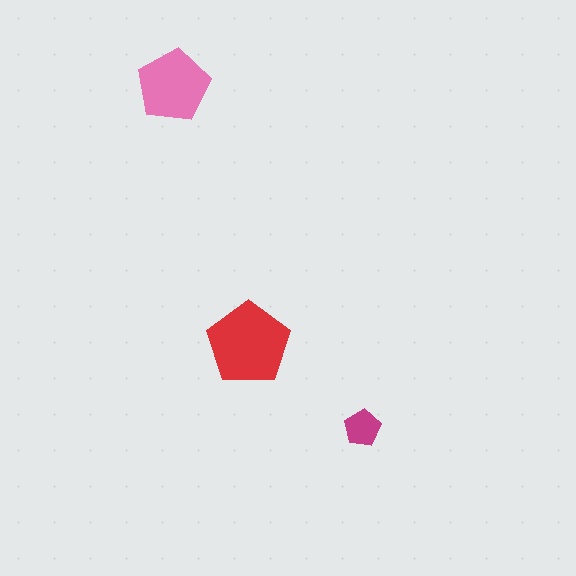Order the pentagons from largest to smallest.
the red one, the pink one, the magenta one.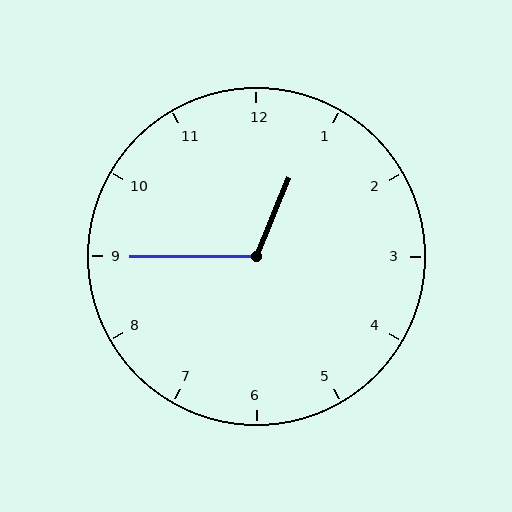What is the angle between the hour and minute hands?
Approximately 112 degrees.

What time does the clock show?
12:45.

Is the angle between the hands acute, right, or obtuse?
It is obtuse.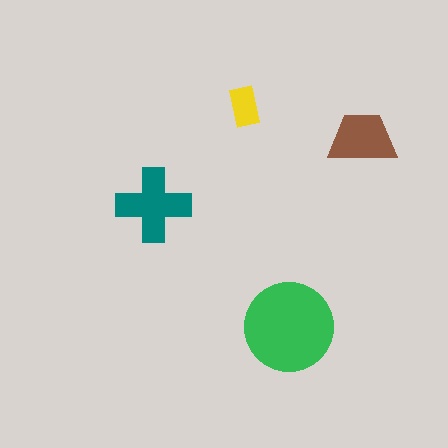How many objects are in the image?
There are 4 objects in the image.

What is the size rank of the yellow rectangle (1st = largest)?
4th.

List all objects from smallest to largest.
The yellow rectangle, the brown trapezoid, the teal cross, the green circle.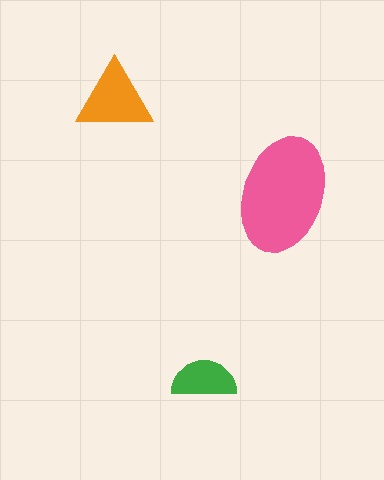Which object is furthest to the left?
The orange triangle is leftmost.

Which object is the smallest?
The green semicircle.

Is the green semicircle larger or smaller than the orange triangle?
Smaller.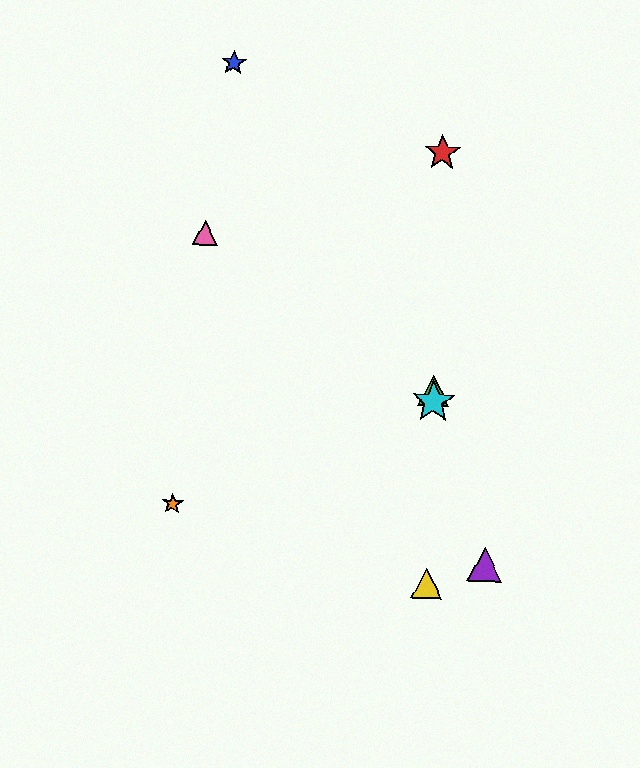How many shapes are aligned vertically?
4 shapes (the red star, the green triangle, the yellow triangle, the cyan star) are aligned vertically.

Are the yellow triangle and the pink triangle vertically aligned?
No, the yellow triangle is at x≈427 and the pink triangle is at x≈205.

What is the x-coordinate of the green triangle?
The green triangle is at x≈434.